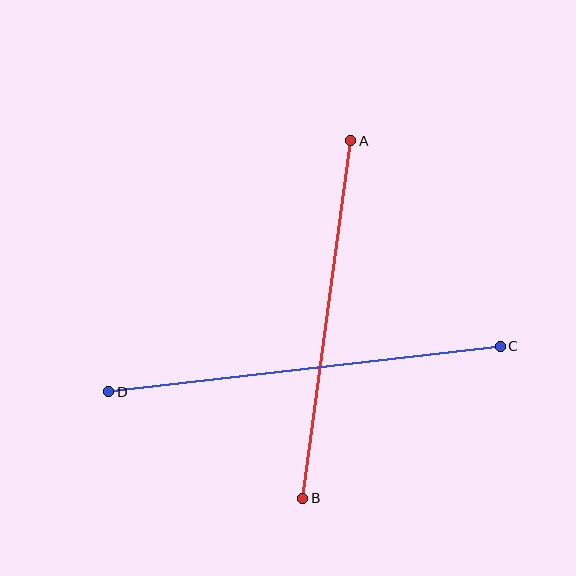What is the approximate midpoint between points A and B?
The midpoint is at approximately (327, 320) pixels.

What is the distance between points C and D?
The distance is approximately 394 pixels.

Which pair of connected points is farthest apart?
Points C and D are farthest apart.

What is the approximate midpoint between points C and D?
The midpoint is at approximately (305, 369) pixels.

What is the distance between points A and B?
The distance is approximately 361 pixels.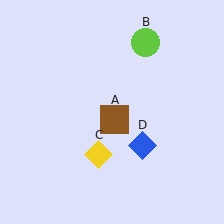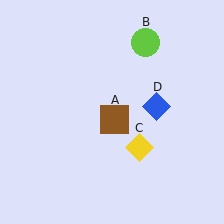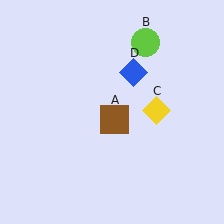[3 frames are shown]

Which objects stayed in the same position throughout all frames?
Brown square (object A) and lime circle (object B) remained stationary.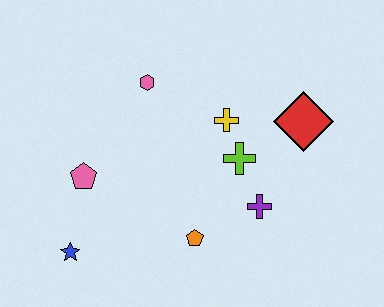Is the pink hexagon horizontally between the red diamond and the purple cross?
No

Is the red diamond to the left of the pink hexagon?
No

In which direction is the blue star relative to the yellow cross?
The blue star is to the left of the yellow cross.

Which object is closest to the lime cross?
The yellow cross is closest to the lime cross.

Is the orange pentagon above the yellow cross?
No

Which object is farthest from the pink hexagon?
The blue star is farthest from the pink hexagon.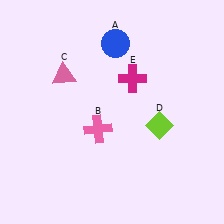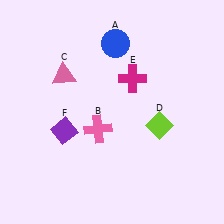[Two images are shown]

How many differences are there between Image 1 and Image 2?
There is 1 difference between the two images.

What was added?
A purple diamond (F) was added in Image 2.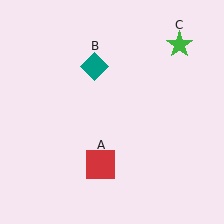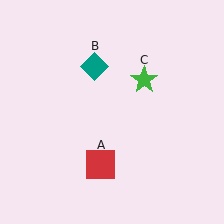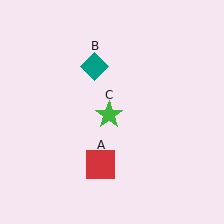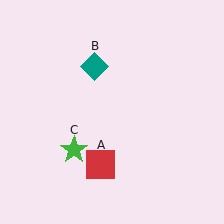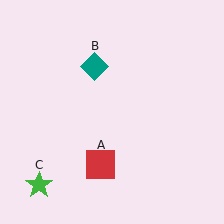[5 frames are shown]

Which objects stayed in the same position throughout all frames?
Red square (object A) and teal diamond (object B) remained stationary.